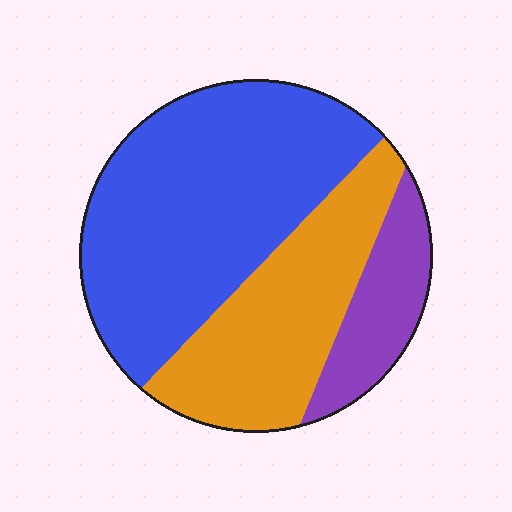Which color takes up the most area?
Blue, at roughly 55%.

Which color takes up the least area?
Purple, at roughly 15%.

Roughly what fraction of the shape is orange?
Orange covers 32% of the shape.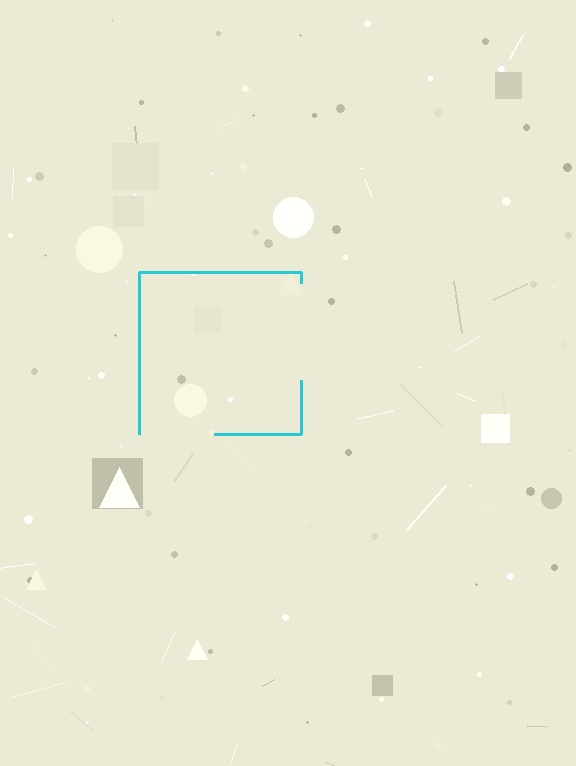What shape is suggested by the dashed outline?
The dashed outline suggests a square.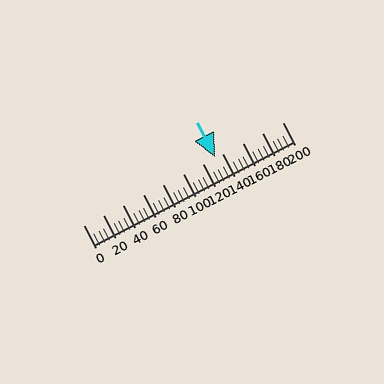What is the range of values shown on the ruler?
The ruler shows values from 0 to 200.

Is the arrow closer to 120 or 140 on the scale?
The arrow is closer to 140.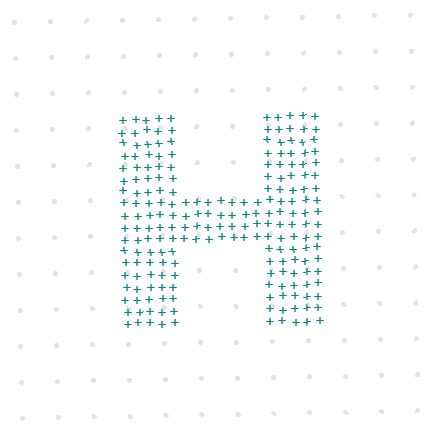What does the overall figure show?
The overall figure shows the letter H.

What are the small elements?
The small elements are plus signs.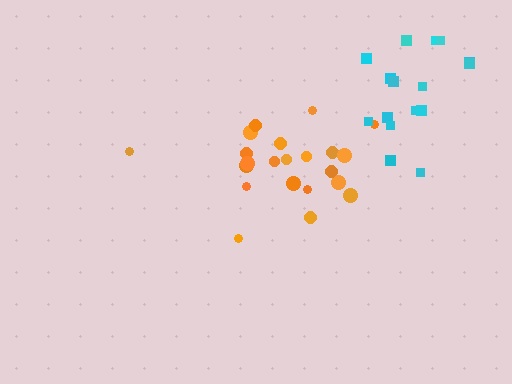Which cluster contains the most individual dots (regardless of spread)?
Orange (22).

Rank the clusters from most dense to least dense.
orange, cyan.